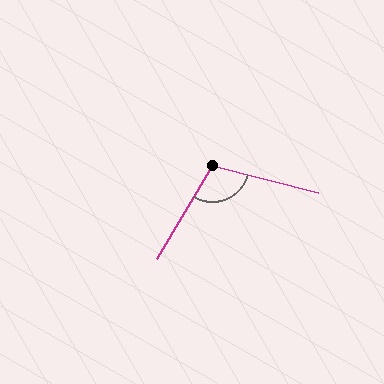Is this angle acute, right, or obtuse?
It is obtuse.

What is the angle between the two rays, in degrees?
Approximately 106 degrees.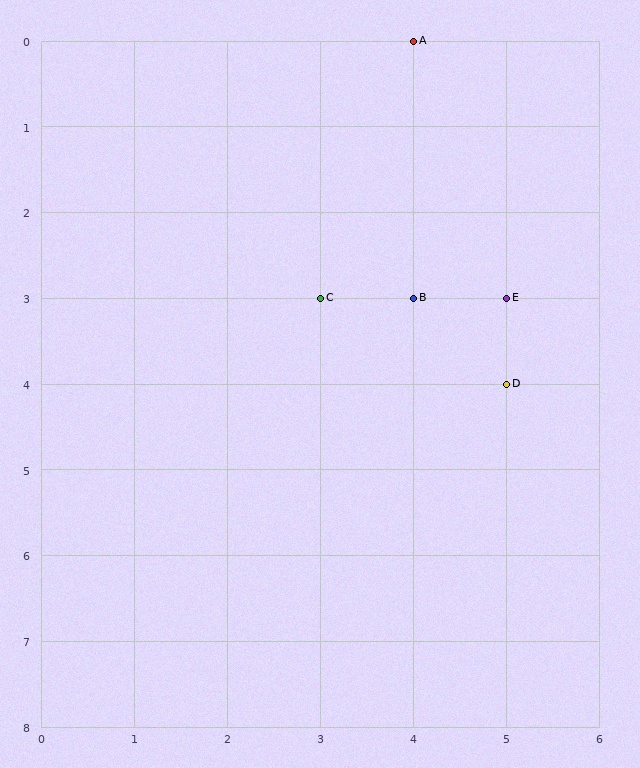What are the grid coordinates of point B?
Point B is at grid coordinates (4, 3).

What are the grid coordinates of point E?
Point E is at grid coordinates (5, 3).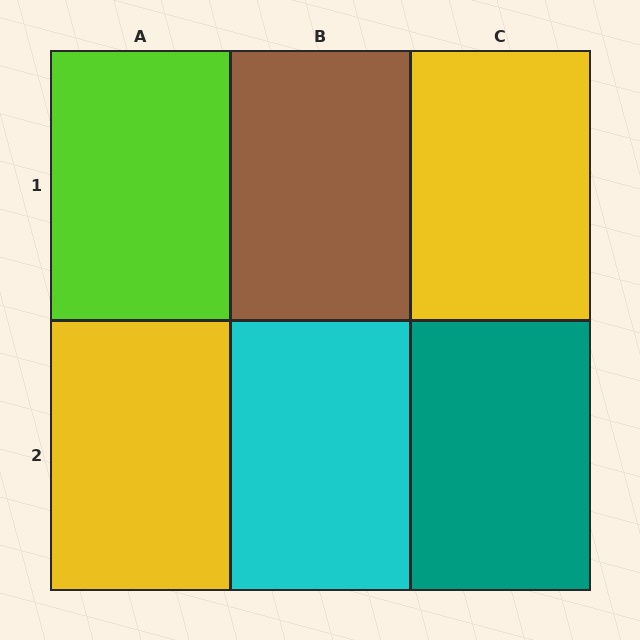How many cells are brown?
1 cell is brown.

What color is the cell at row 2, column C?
Teal.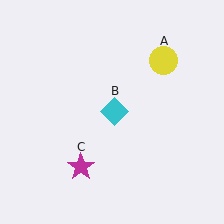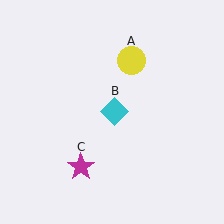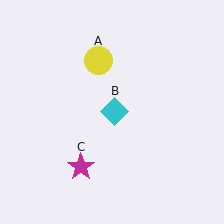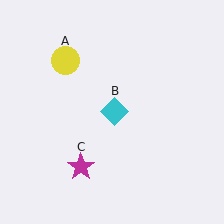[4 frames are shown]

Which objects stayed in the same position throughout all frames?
Cyan diamond (object B) and magenta star (object C) remained stationary.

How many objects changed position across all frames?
1 object changed position: yellow circle (object A).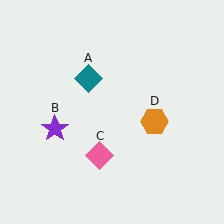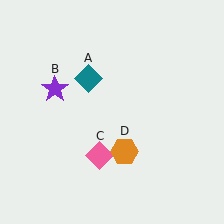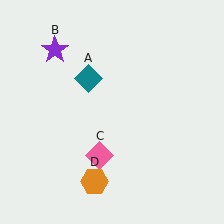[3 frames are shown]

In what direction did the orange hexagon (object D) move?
The orange hexagon (object D) moved down and to the left.